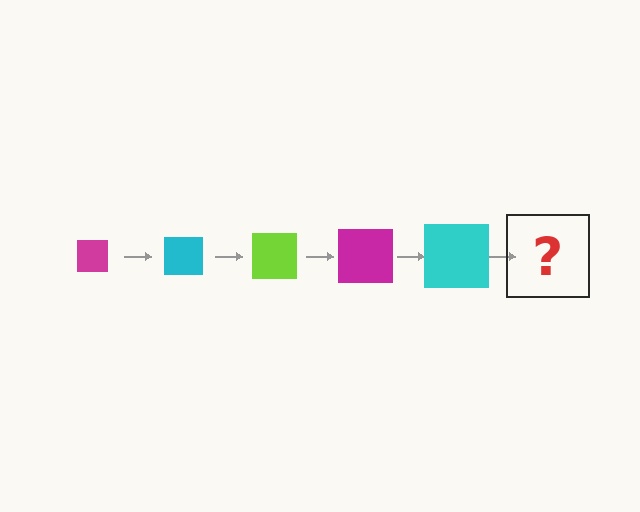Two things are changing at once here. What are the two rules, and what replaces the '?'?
The two rules are that the square grows larger each step and the color cycles through magenta, cyan, and lime. The '?' should be a lime square, larger than the previous one.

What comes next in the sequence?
The next element should be a lime square, larger than the previous one.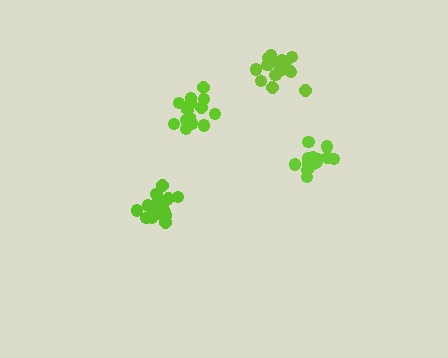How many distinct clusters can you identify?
There are 4 distinct clusters.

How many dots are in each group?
Group 1: 17 dots, Group 2: 17 dots, Group 3: 16 dots, Group 4: 15 dots (65 total).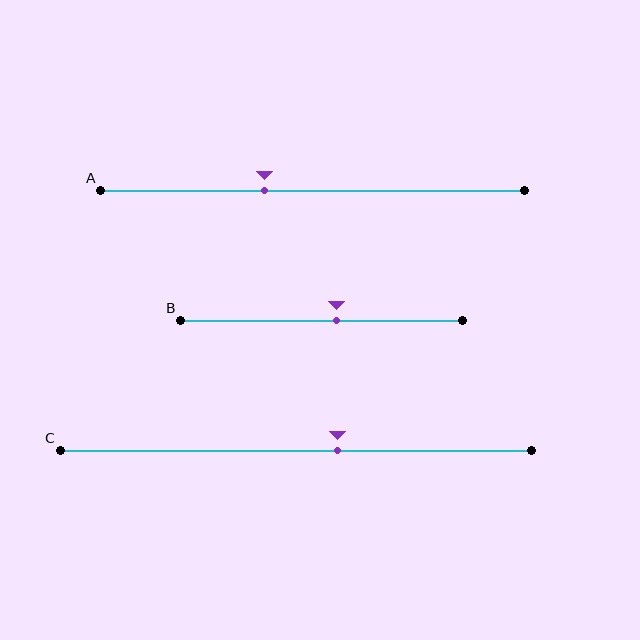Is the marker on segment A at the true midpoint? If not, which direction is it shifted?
No, the marker on segment A is shifted to the left by about 11% of the segment length.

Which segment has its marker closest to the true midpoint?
Segment B has its marker closest to the true midpoint.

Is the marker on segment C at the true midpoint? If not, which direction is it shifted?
No, the marker on segment C is shifted to the right by about 9% of the segment length.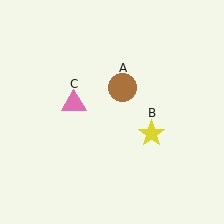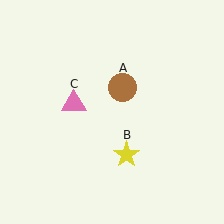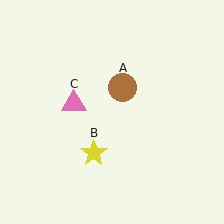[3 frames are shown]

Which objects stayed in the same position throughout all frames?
Brown circle (object A) and pink triangle (object C) remained stationary.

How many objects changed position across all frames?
1 object changed position: yellow star (object B).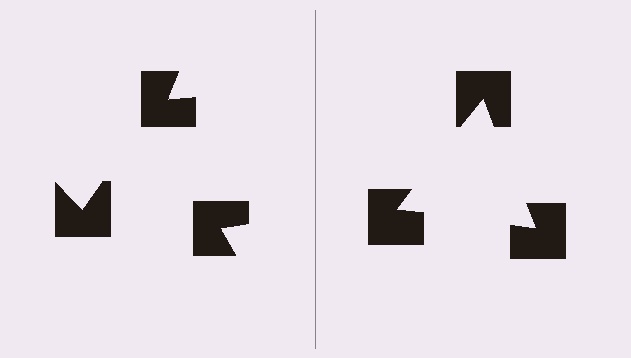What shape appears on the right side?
An illusory triangle.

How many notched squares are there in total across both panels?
6 — 3 on each side.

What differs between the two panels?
The notched squares are positioned identically on both sides; only the wedge orientations differ. On the right they align to a triangle; on the left they are misaligned.